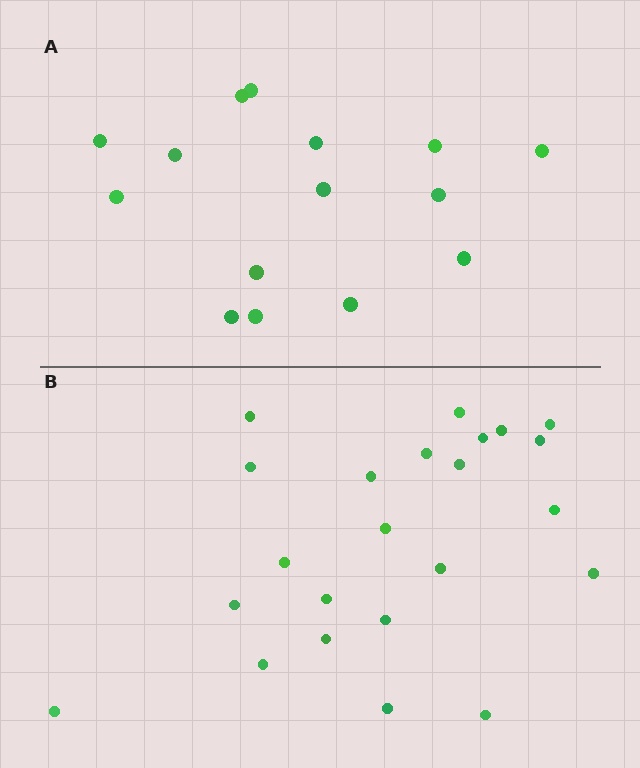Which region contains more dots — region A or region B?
Region B (the bottom region) has more dots.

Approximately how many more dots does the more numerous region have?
Region B has roughly 8 or so more dots than region A.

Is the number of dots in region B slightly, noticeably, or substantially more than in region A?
Region B has substantially more. The ratio is roughly 1.5 to 1.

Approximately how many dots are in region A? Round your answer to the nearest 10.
About 20 dots. (The exact count is 15, which rounds to 20.)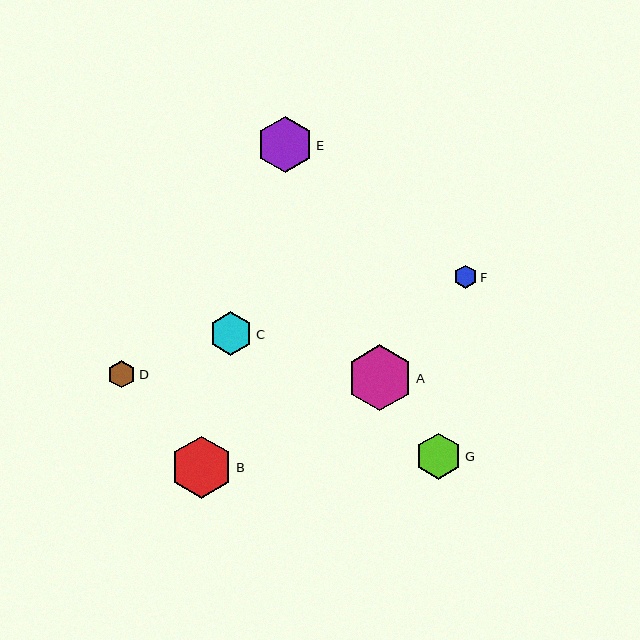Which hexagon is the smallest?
Hexagon F is the smallest with a size of approximately 23 pixels.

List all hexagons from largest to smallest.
From largest to smallest: A, B, E, G, C, D, F.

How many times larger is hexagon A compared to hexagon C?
Hexagon A is approximately 1.5 times the size of hexagon C.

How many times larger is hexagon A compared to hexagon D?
Hexagon A is approximately 2.4 times the size of hexagon D.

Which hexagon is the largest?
Hexagon A is the largest with a size of approximately 66 pixels.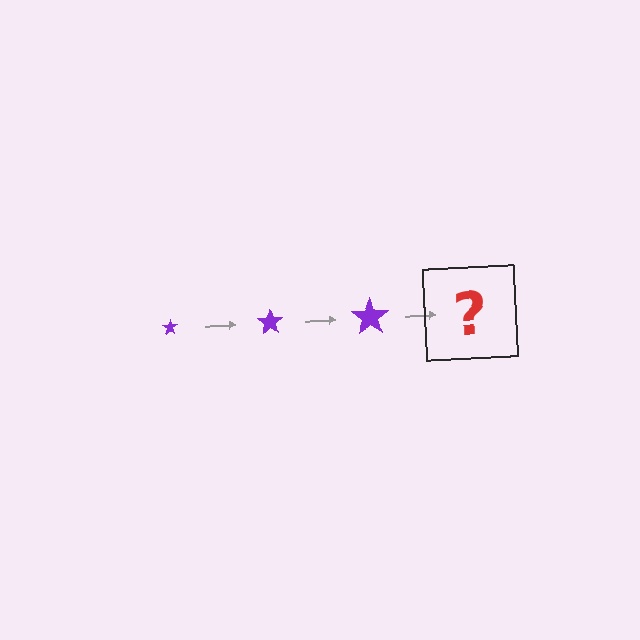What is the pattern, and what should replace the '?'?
The pattern is that the star gets progressively larger each step. The '?' should be a purple star, larger than the previous one.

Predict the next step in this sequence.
The next step is a purple star, larger than the previous one.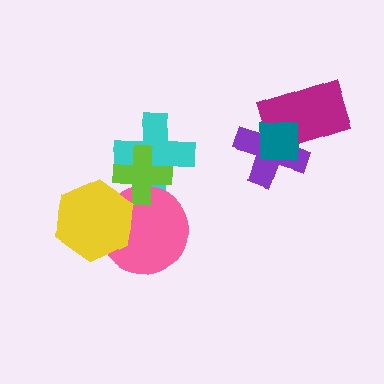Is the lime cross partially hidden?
No, no other shape covers it.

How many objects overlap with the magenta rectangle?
2 objects overlap with the magenta rectangle.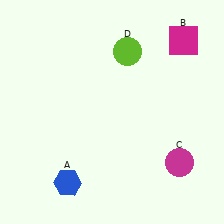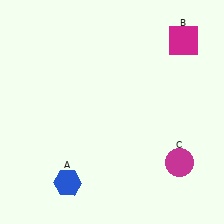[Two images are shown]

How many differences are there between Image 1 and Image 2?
There is 1 difference between the two images.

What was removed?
The lime circle (D) was removed in Image 2.